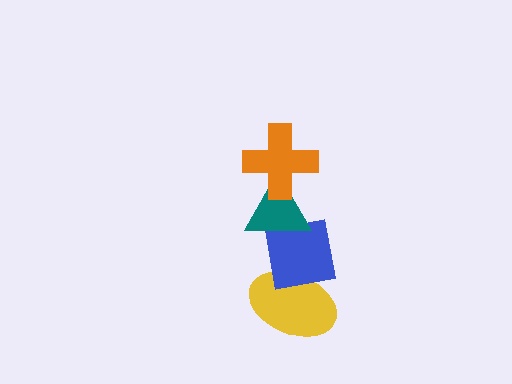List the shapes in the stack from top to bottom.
From top to bottom: the orange cross, the teal triangle, the blue square, the yellow ellipse.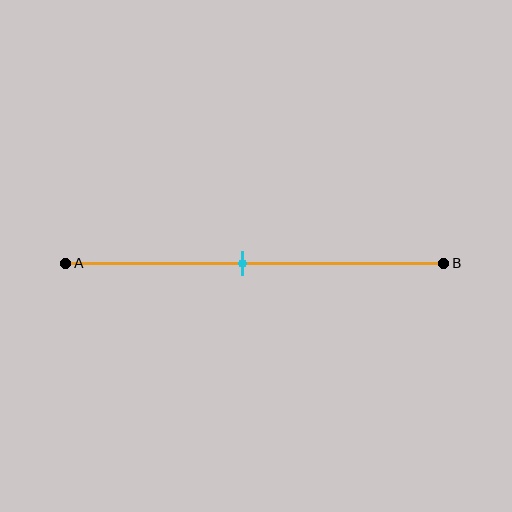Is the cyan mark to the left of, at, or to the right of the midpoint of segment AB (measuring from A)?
The cyan mark is to the left of the midpoint of segment AB.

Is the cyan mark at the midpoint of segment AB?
No, the mark is at about 45% from A, not at the 50% midpoint.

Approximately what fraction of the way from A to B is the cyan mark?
The cyan mark is approximately 45% of the way from A to B.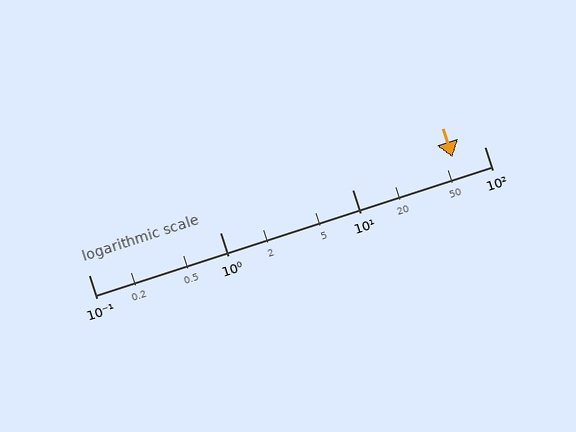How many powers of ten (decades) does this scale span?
The scale spans 3 decades, from 0.1 to 100.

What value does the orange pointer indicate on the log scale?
The pointer indicates approximately 57.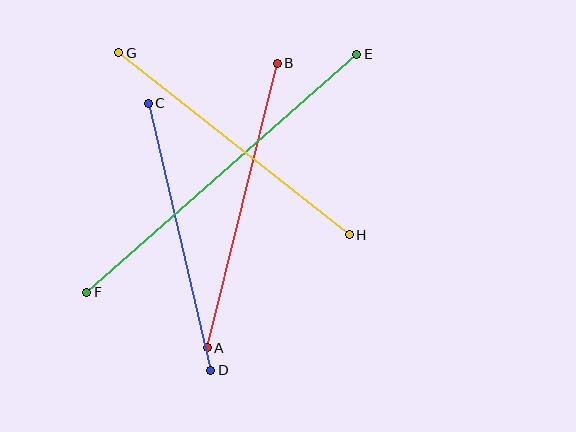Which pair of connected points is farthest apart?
Points E and F are farthest apart.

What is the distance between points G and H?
The distance is approximately 294 pixels.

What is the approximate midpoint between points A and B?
The midpoint is at approximately (242, 205) pixels.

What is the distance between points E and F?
The distance is approximately 360 pixels.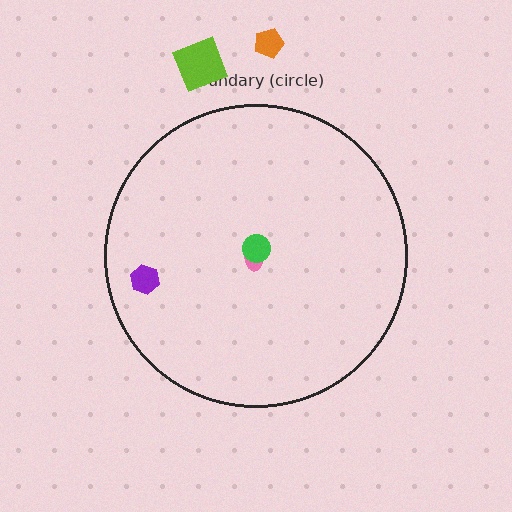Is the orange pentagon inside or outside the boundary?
Outside.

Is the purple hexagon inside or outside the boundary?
Inside.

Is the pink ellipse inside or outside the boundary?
Inside.